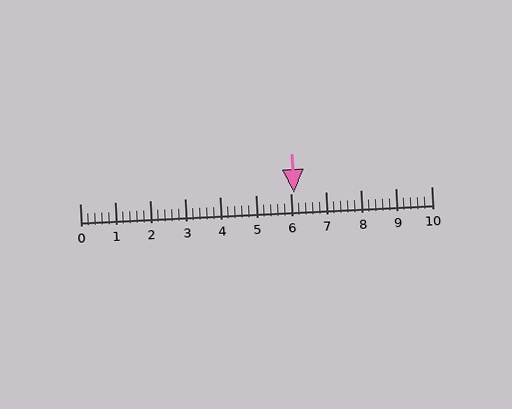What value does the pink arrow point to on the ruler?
The pink arrow points to approximately 6.1.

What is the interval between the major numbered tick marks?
The major tick marks are spaced 1 units apart.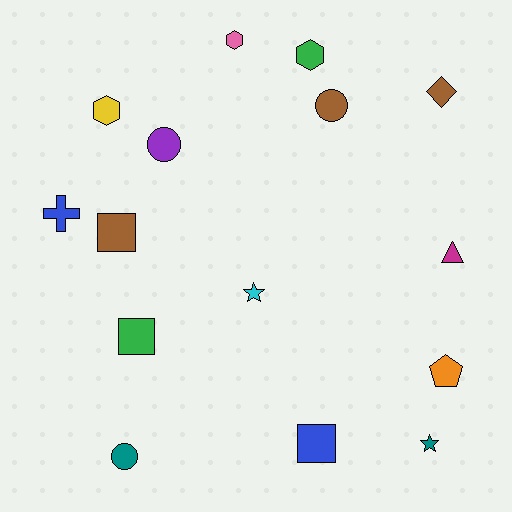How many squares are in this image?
There are 3 squares.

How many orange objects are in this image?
There is 1 orange object.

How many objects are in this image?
There are 15 objects.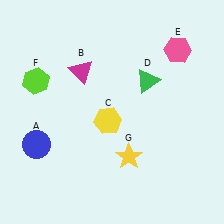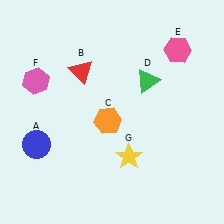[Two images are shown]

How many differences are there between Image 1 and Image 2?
There are 3 differences between the two images.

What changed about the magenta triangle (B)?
In Image 1, B is magenta. In Image 2, it changed to red.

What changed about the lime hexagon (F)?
In Image 1, F is lime. In Image 2, it changed to pink.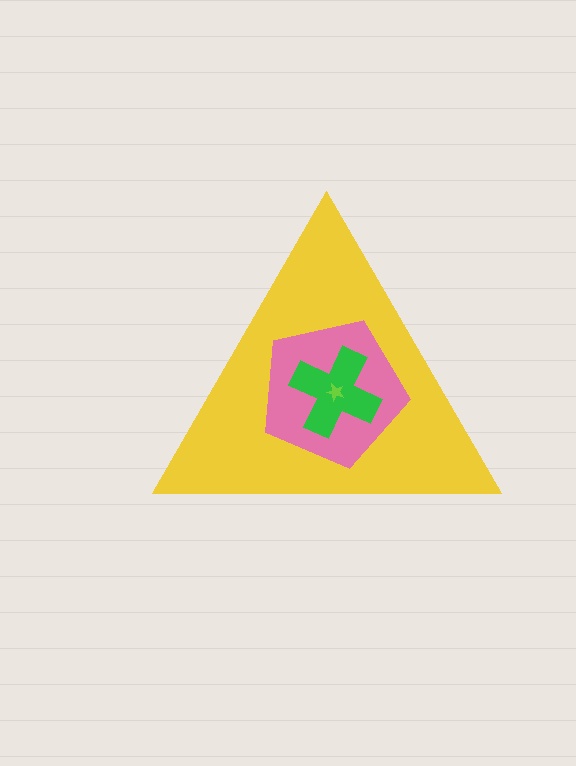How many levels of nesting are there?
4.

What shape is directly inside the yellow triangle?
The pink pentagon.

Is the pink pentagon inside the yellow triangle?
Yes.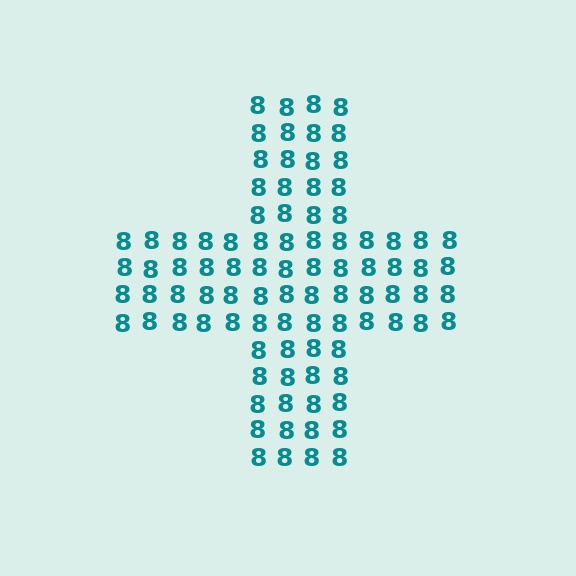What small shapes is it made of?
It is made of small digit 8's.